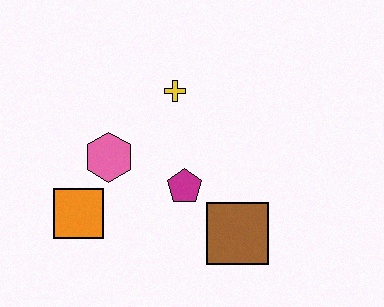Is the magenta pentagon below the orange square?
No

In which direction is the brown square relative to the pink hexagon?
The brown square is to the right of the pink hexagon.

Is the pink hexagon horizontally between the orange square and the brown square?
Yes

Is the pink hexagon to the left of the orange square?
No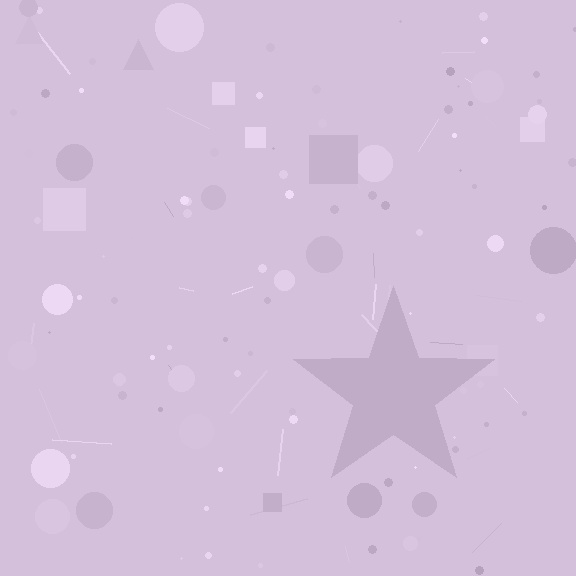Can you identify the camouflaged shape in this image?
The camouflaged shape is a star.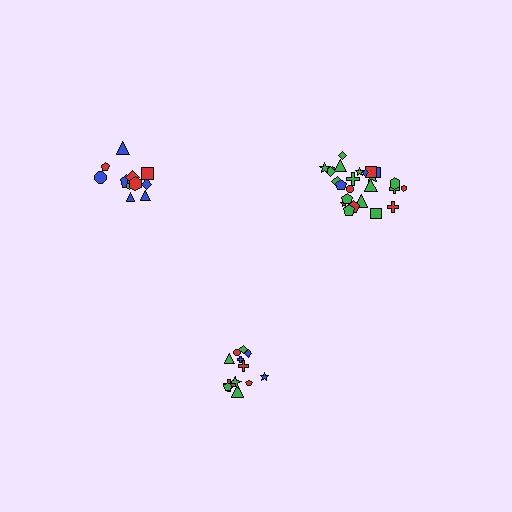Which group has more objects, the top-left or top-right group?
The top-right group.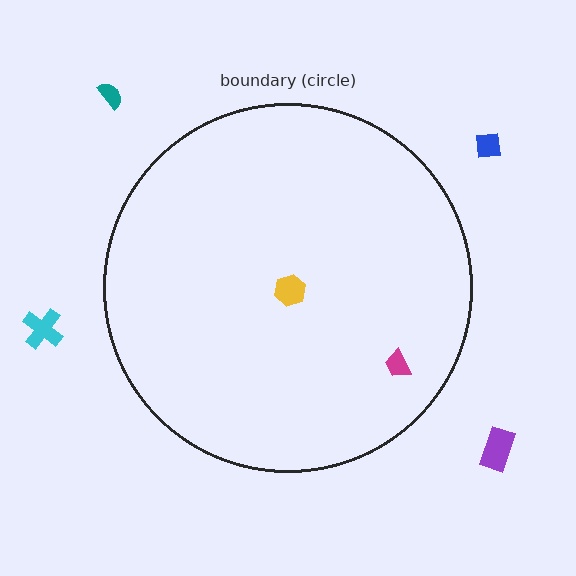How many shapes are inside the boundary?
2 inside, 4 outside.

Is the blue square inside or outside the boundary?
Outside.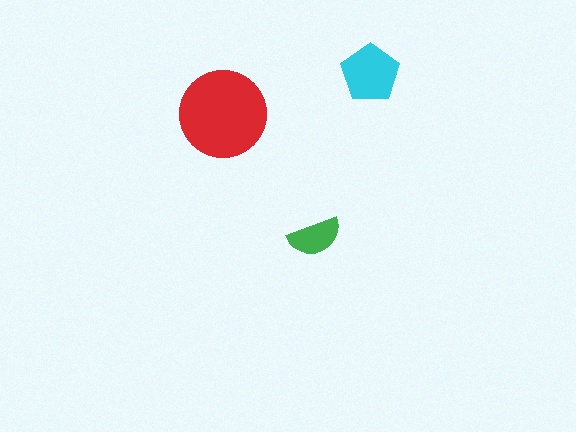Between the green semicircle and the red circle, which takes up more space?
The red circle.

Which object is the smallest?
The green semicircle.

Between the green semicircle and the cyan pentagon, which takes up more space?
The cyan pentagon.